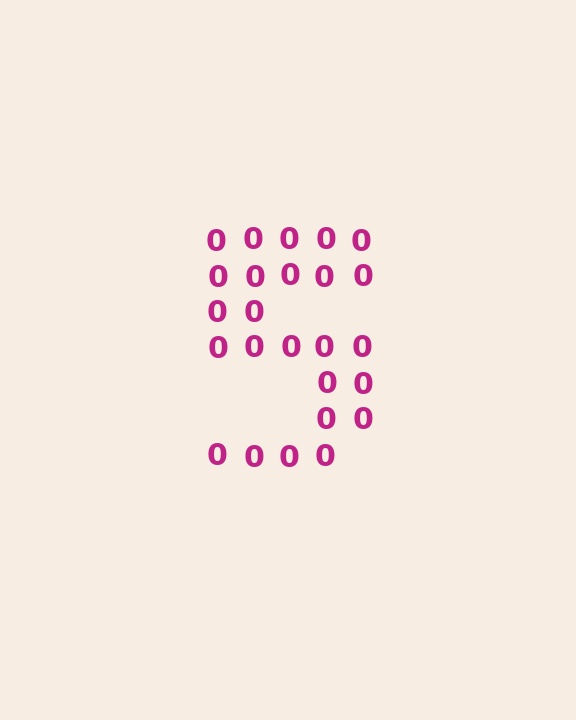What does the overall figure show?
The overall figure shows the digit 5.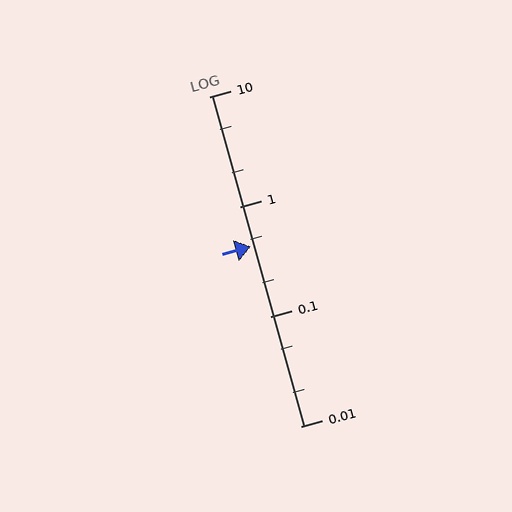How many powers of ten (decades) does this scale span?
The scale spans 3 decades, from 0.01 to 10.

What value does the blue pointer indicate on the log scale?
The pointer indicates approximately 0.43.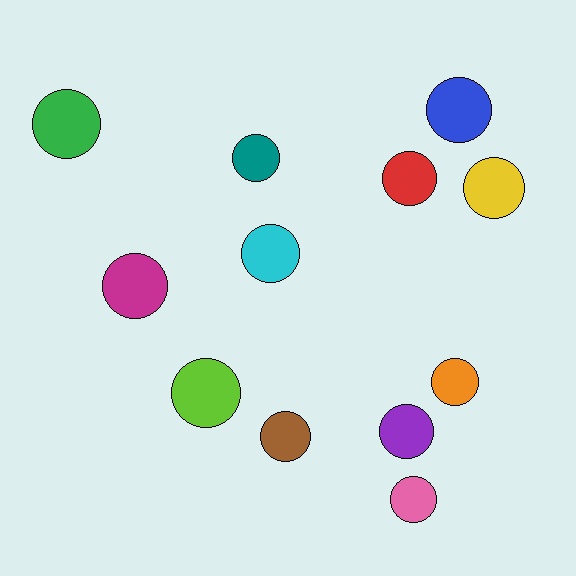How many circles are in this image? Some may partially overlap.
There are 12 circles.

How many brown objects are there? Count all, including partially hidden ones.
There is 1 brown object.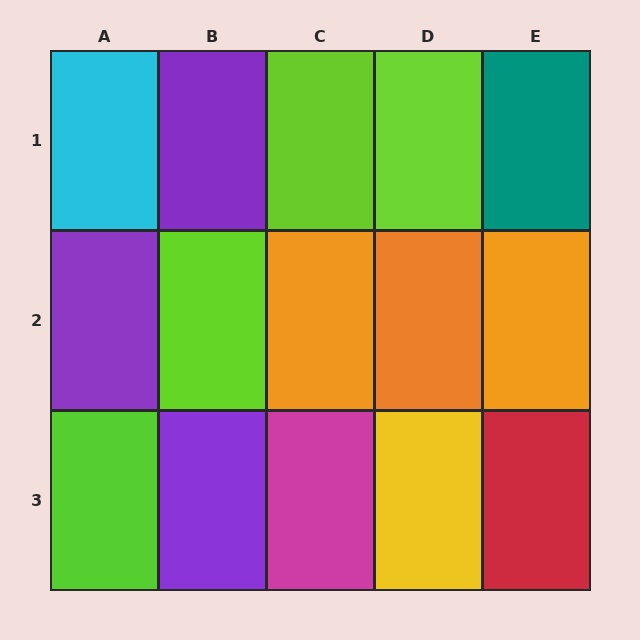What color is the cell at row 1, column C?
Lime.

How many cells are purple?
3 cells are purple.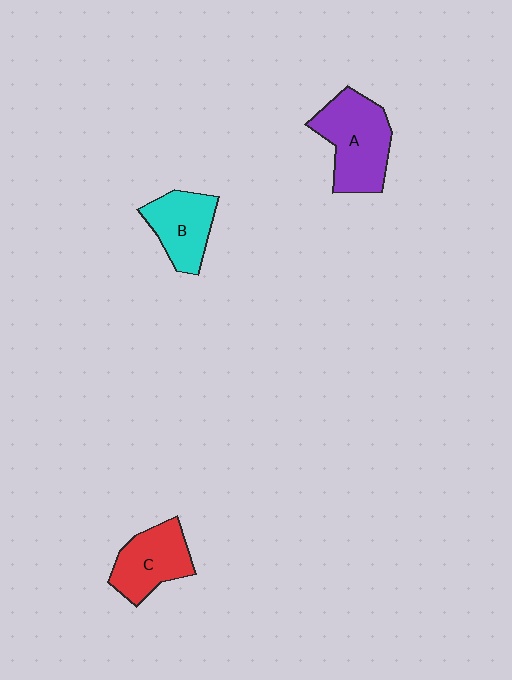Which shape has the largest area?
Shape A (purple).